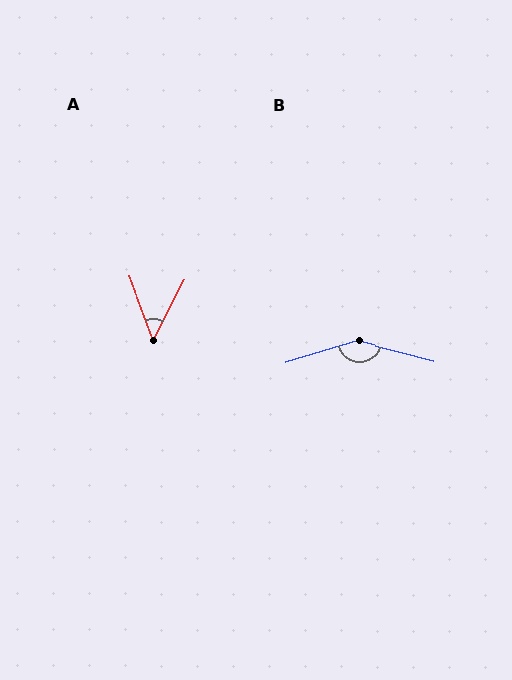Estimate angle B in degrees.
Approximately 148 degrees.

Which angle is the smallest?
A, at approximately 48 degrees.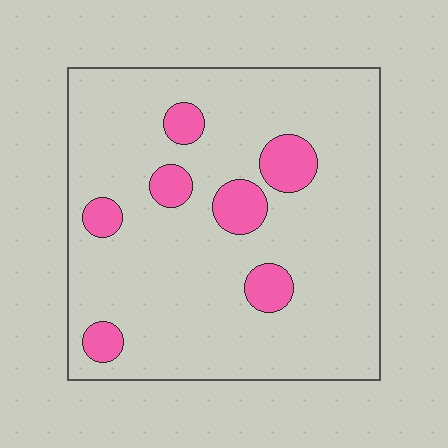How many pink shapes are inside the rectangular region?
7.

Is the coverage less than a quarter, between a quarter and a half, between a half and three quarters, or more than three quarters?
Less than a quarter.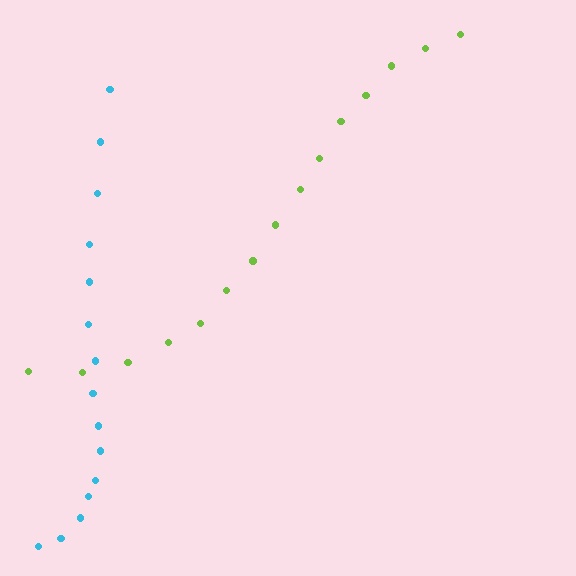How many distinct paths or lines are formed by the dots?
There are 2 distinct paths.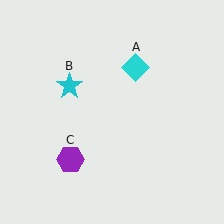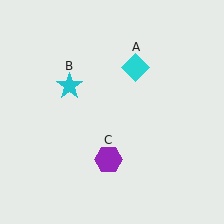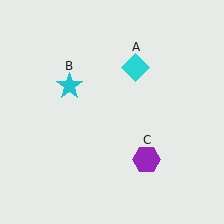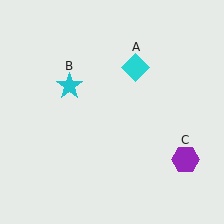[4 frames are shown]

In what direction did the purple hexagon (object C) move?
The purple hexagon (object C) moved right.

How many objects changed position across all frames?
1 object changed position: purple hexagon (object C).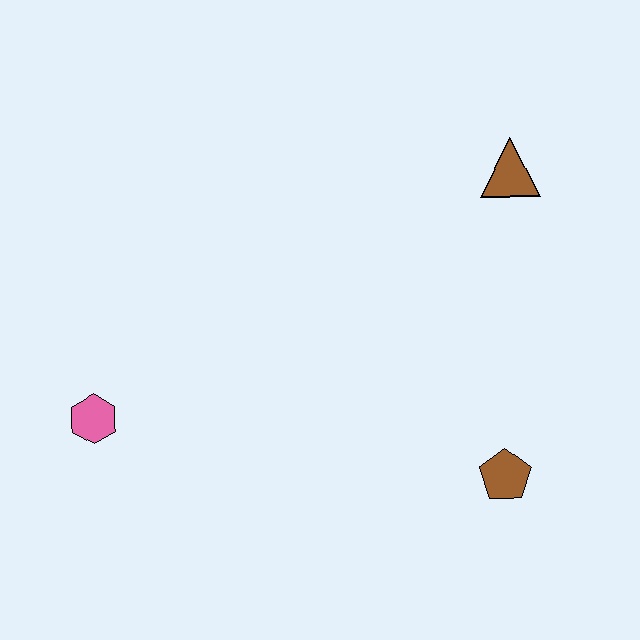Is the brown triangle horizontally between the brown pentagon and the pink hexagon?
No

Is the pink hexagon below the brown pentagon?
No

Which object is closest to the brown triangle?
The brown pentagon is closest to the brown triangle.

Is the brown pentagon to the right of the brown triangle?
No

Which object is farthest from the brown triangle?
The pink hexagon is farthest from the brown triangle.